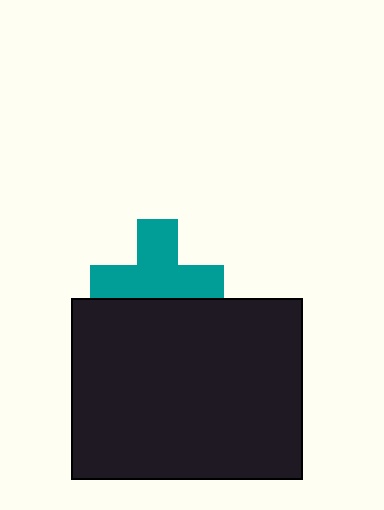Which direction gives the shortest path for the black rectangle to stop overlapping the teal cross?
Moving down gives the shortest separation.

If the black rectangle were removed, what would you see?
You would see the complete teal cross.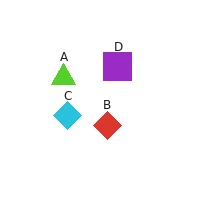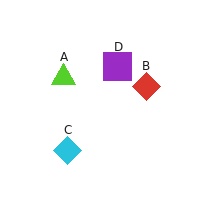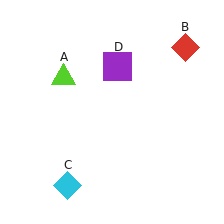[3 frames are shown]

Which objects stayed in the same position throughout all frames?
Lime triangle (object A) and purple square (object D) remained stationary.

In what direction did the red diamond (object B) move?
The red diamond (object B) moved up and to the right.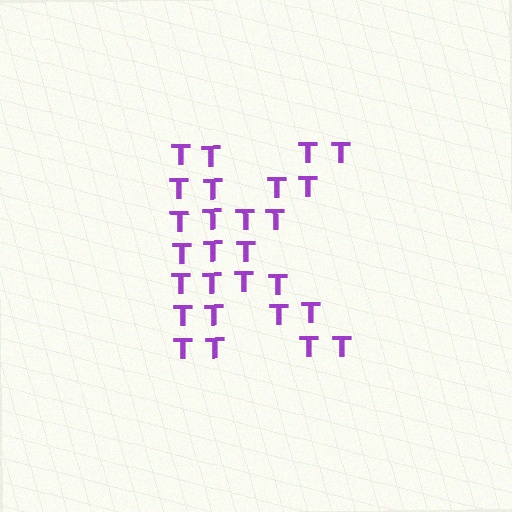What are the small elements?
The small elements are letter T's.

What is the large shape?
The large shape is the letter K.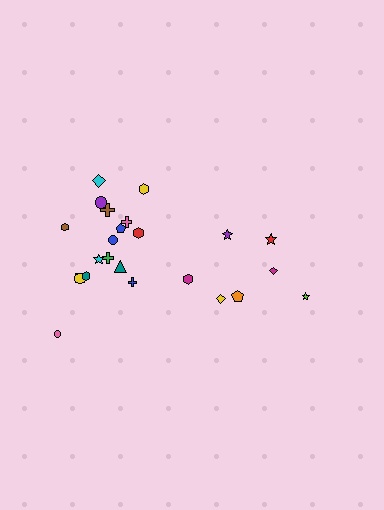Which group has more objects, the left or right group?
The left group.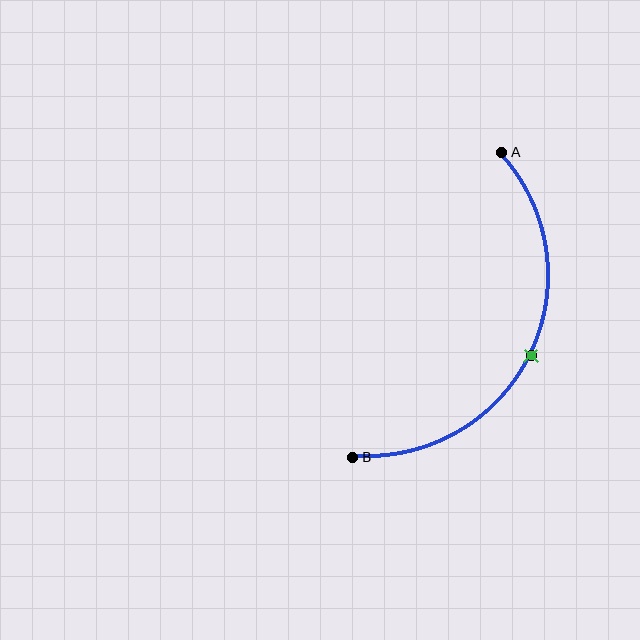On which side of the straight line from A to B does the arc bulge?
The arc bulges to the right of the straight line connecting A and B.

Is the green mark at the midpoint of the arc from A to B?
Yes. The green mark lies on the arc at equal arc-length from both A and B — it is the arc midpoint.